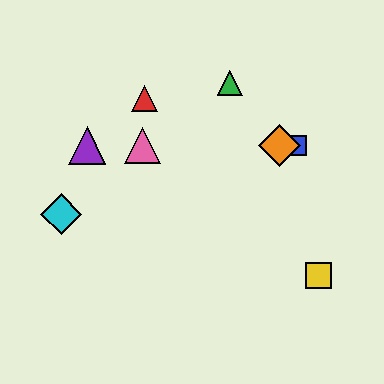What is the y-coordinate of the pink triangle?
The pink triangle is at y≈145.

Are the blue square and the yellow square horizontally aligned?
No, the blue square is at y≈145 and the yellow square is at y≈275.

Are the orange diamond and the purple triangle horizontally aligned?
Yes, both are at y≈145.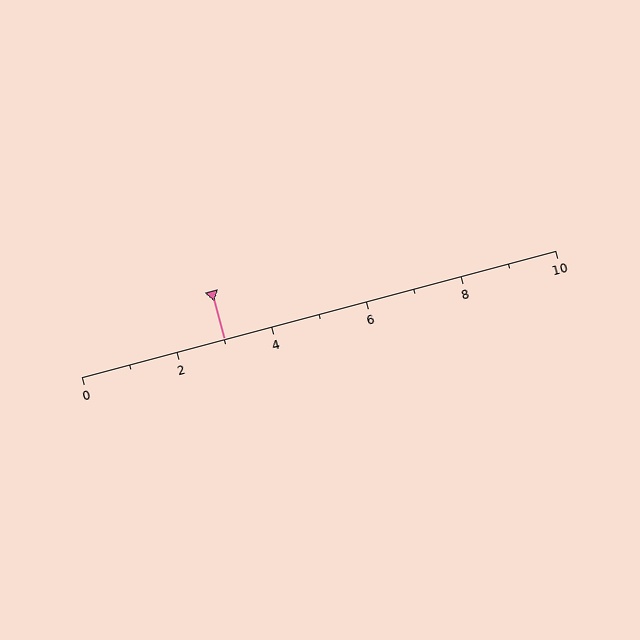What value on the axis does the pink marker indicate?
The marker indicates approximately 3.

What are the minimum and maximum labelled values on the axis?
The axis runs from 0 to 10.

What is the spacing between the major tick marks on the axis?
The major ticks are spaced 2 apart.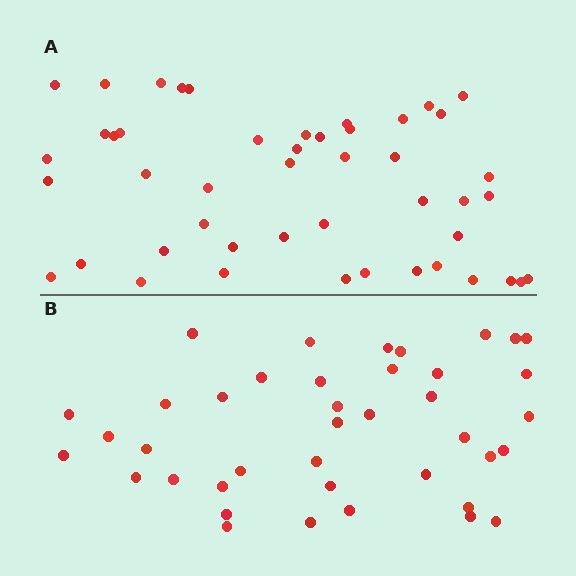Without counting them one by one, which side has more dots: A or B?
Region A (the top region) has more dots.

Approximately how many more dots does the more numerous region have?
Region A has roughly 8 or so more dots than region B.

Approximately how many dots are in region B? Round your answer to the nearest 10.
About 40 dots.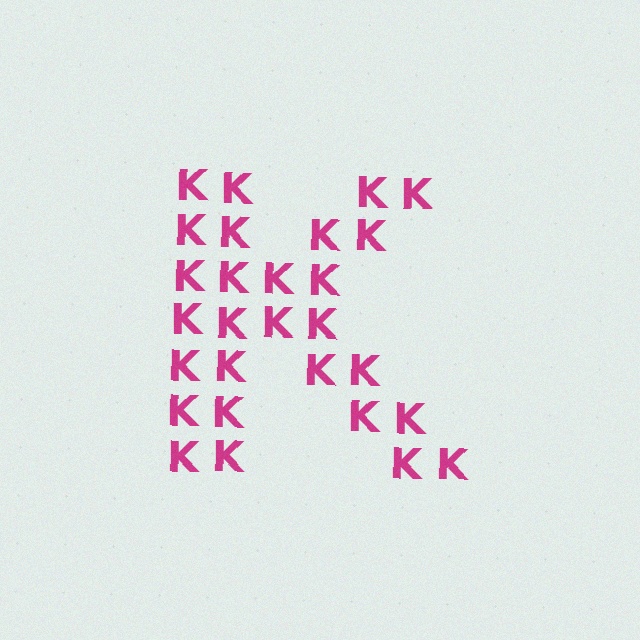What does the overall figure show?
The overall figure shows the letter K.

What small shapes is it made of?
It is made of small letter K's.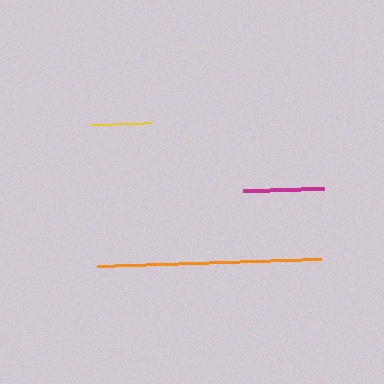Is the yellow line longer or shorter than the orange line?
The orange line is longer than the yellow line.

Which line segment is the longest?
The orange line is the longest at approximately 224 pixels.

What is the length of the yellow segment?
The yellow segment is approximately 62 pixels long.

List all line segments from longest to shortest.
From longest to shortest: orange, magenta, yellow.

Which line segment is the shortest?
The yellow line is the shortest at approximately 62 pixels.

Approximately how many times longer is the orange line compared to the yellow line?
The orange line is approximately 3.6 times the length of the yellow line.